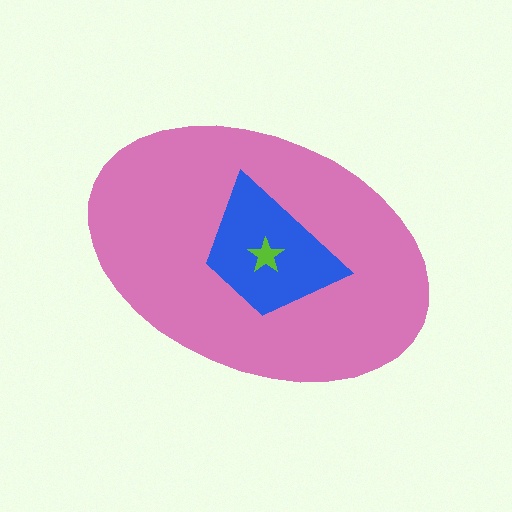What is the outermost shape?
The pink ellipse.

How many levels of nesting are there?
3.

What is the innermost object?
The lime star.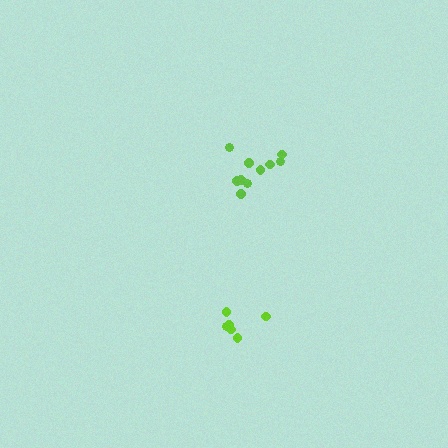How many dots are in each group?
Group 1: 10 dots, Group 2: 6 dots (16 total).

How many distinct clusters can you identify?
There are 2 distinct clusters.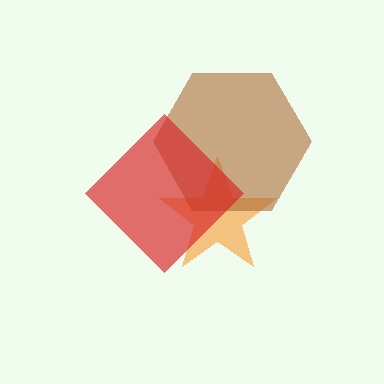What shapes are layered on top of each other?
The layered shapes are: an orange star, a brown hexagon, a red diamond.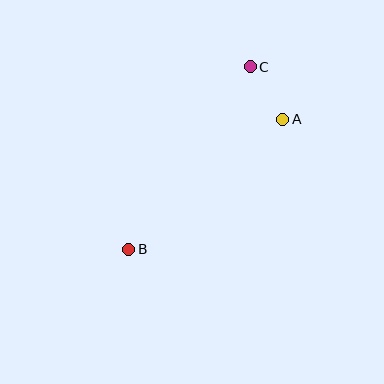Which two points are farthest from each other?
Points B and C are farthest from each other.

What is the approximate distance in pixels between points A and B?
The distance between A and B is approximately 202 pixels.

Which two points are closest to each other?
Points A and C are closest to each other.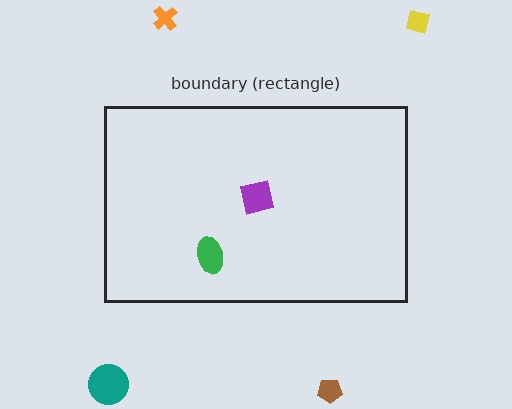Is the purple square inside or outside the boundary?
Inside.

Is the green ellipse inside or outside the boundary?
Inside.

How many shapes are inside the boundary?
2 inside, 4 outside.